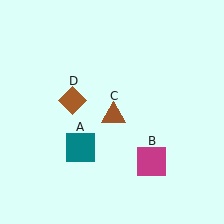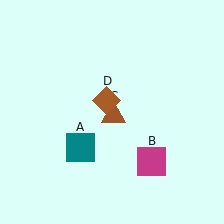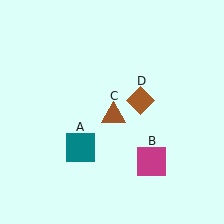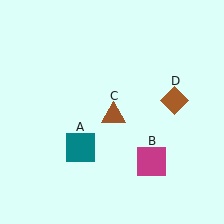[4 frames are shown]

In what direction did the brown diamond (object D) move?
The brown diamond (object D) moved right.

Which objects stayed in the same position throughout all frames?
Teal square (object A) and magenta square (object B) and brown triangle (object C) remained stationary.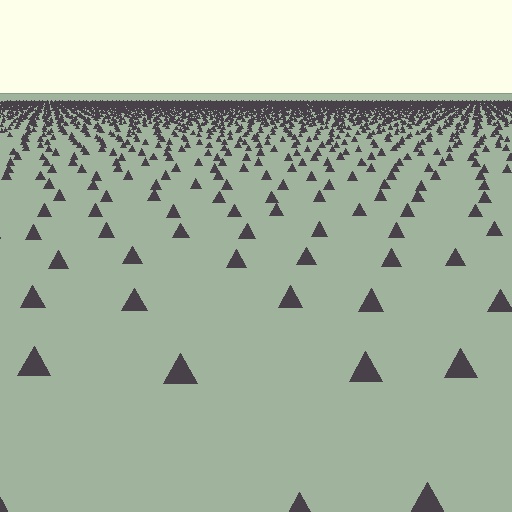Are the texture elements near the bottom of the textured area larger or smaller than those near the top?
Larger. Near the bottom, elements are closer to the viewer and appear at a bigger on-screen size.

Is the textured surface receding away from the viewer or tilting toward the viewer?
The surface is receding away from the viewer. Texture elements get smaller and denser toward the top.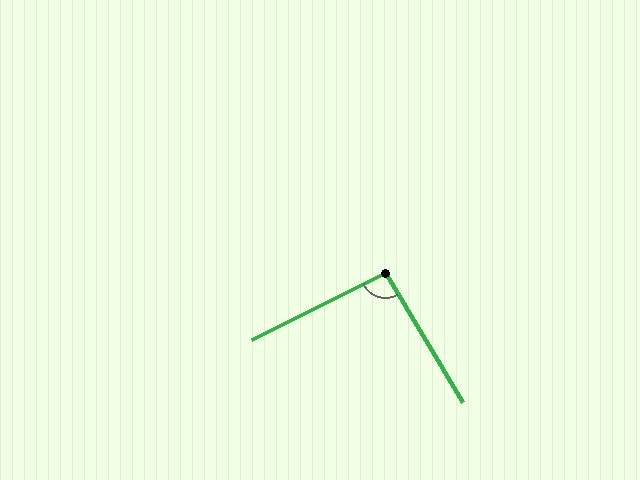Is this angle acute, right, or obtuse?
It is approximately a right angle.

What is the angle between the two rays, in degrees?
Approximately 94 degrees.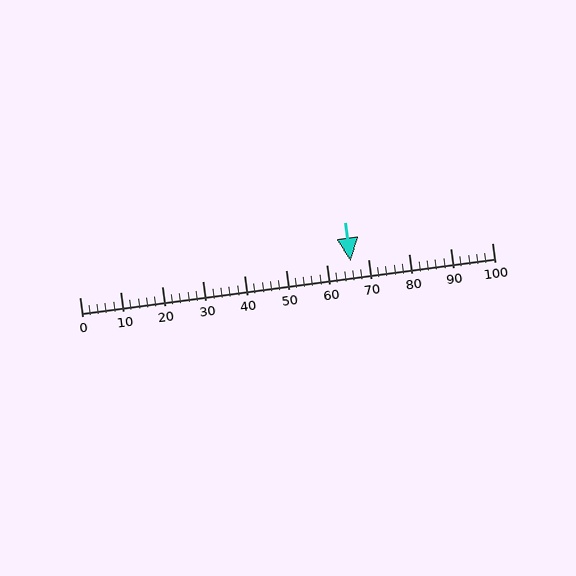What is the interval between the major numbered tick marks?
The major tick marks are spaced 10 units apart.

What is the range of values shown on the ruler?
The ruler shows values from 0 to 100.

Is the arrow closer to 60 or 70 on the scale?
The arrow is closer to 70.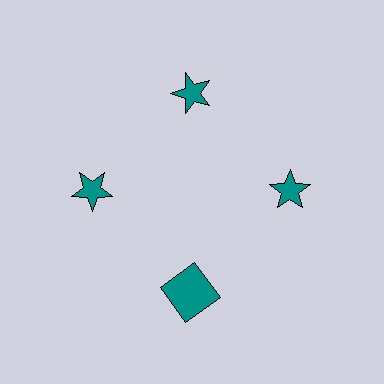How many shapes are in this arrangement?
There are 4 shapes arranged in a ring pattern.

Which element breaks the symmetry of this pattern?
The teal square at roughly the 6 o'clock position breaks the symmetry. All other shapes are teal stars.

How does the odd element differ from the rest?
It has a different shape: square instead of star.